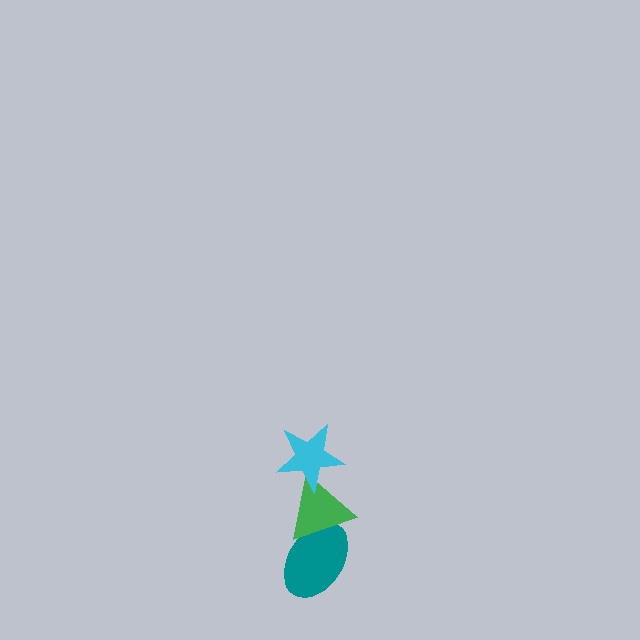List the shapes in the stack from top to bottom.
From top to bottom: the cyan star, the green triangle, the teal ellipse.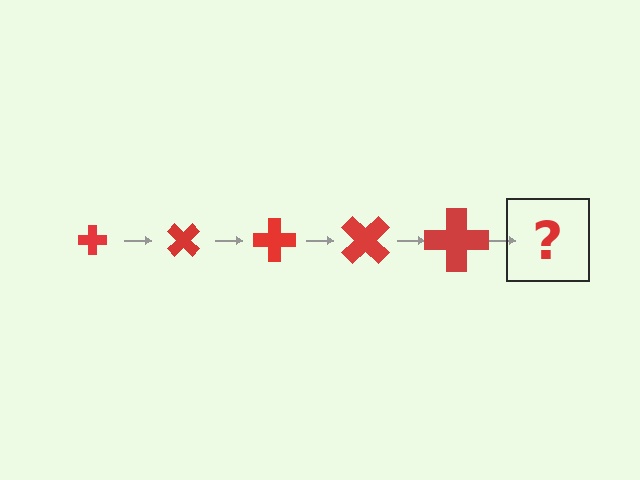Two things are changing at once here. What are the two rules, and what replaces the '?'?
The two rules are that the cross grows larger each step and it rotates 45 degrees each step. The '?' should be a cross, larger than the previous one and rotated 225 degrees from the start.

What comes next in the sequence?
The next element should be a cross, larger than the previous one and rotated 225 degrees from the start.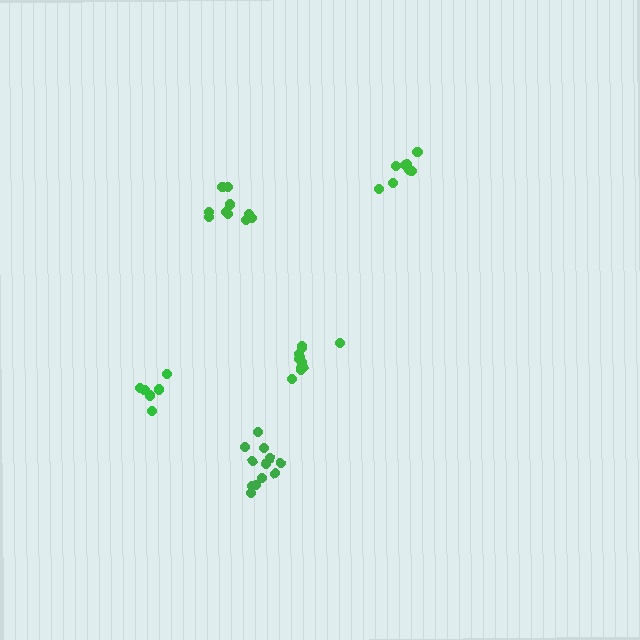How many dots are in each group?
Group 1: 8 dots, Group 2: 10 dots, Group 3: 11 dots, Group 4: 12 dots, Group 5: 6 dots (47 total).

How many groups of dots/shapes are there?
There are 5 groups.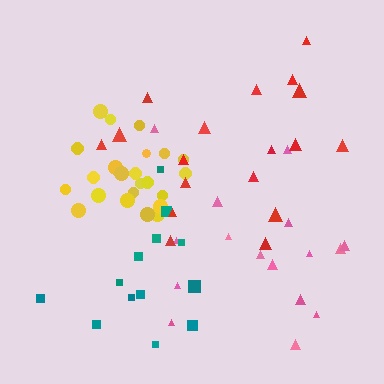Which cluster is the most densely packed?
Yellow.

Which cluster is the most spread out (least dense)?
Teal.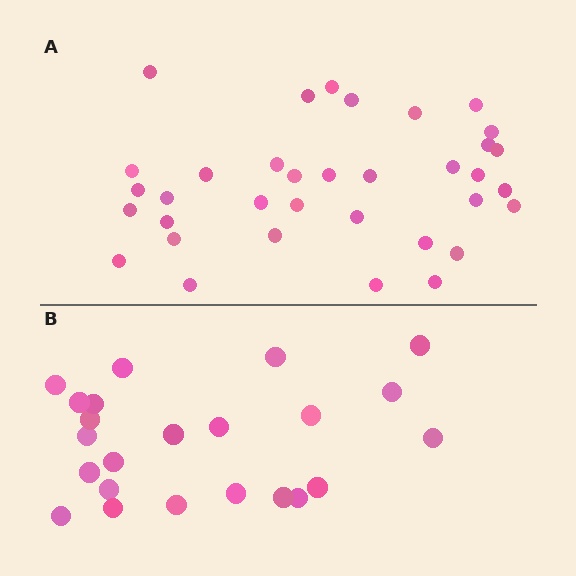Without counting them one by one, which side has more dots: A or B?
Region A (the top region) has more dots.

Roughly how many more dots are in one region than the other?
Region A has roughly 12 or so more dots than region B.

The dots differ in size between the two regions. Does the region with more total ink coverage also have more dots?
No. Region B has more total ink coverage because its dots are larger, but region A actually contains more individual dots. Total area can be misleading — the number of items is what matters here.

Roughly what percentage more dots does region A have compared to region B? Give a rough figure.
About 50% more.